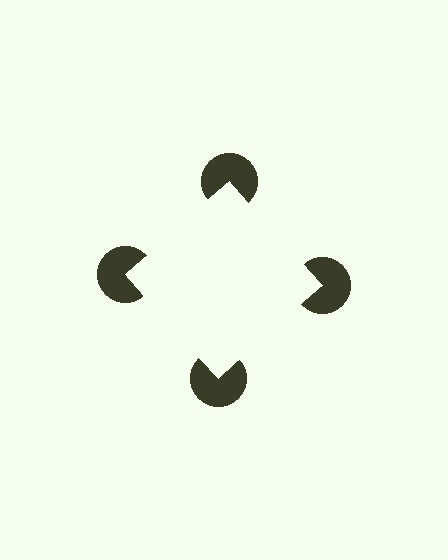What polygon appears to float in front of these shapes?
An illusory square — its edges are inferred from the aligned wedge cuts in the pac-man discs, not physically drawn.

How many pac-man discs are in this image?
There are 4 — one at each vertex of the illusory square.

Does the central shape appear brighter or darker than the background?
It typically appears slightly brighter than the background, even though no actual brightness change is drawn.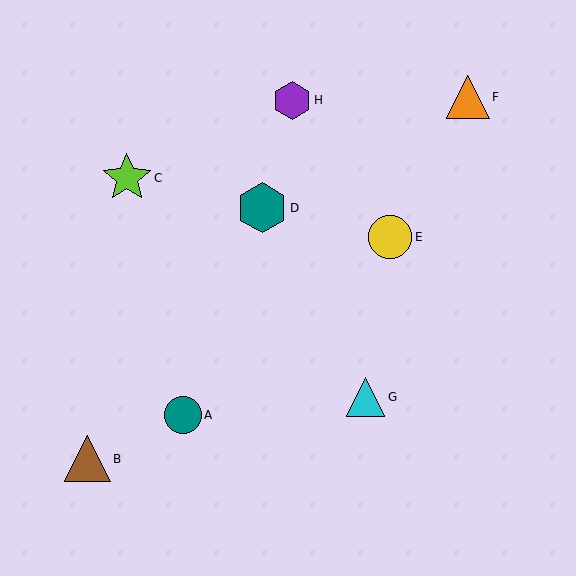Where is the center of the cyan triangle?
The center of the cyan triangle is at (365, 397).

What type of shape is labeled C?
Shape C is a lime star.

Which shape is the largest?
The teal hexagon (labeled D) is the largest.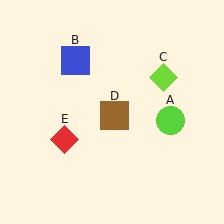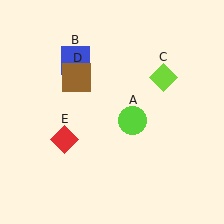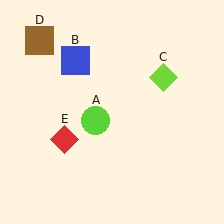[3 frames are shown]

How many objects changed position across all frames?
2 objects changed position: lime circle (object A), brown square (object D).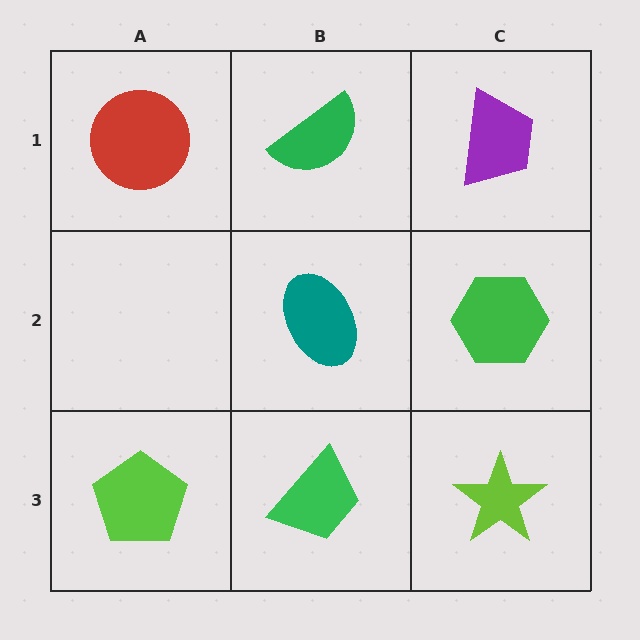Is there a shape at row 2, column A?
No, that cell is empty.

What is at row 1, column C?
A purple trapezoid.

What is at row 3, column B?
A green trapezoid.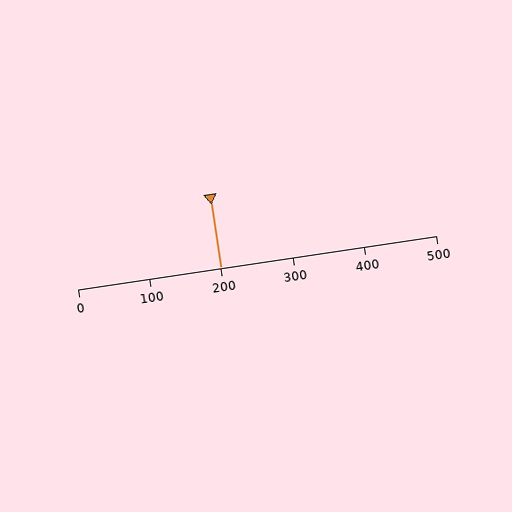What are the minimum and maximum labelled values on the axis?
The axis runs from 0 to 500.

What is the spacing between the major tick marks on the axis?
The major ticks are spaced 100 apart.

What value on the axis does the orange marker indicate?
The marker indicates approximately 200.